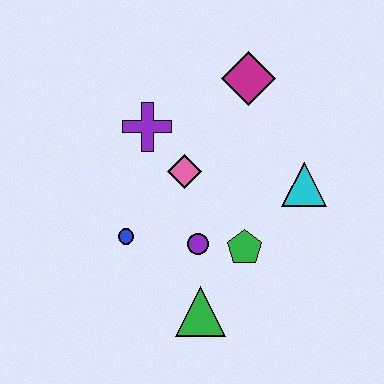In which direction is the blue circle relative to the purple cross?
The blue circle is below the purple cross.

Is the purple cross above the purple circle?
Yes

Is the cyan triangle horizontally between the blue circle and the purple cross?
No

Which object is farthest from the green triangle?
The magenta diamond is farthest from the green triangle.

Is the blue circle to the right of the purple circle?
No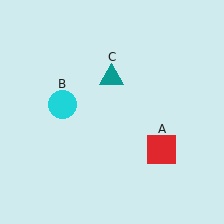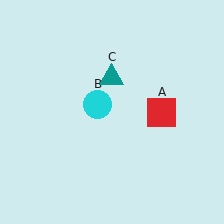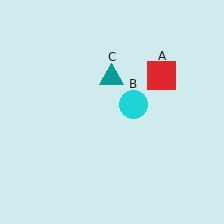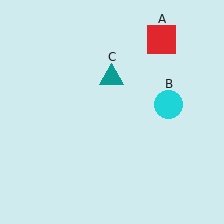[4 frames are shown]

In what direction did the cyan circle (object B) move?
The cyan circle (object B) moved right.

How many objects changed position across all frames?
2 objects changed position: red square (object A), cyan circle (object B).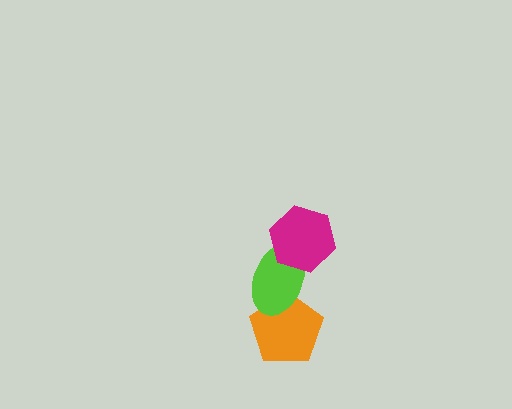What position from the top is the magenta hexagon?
The magenta hexagon is 1st from the top.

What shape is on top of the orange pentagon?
The lime ellipse is on top of the orange pentagon.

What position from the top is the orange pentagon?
The orange pentagon is 3rd from the top.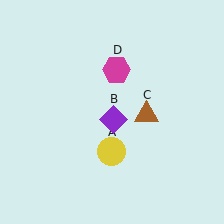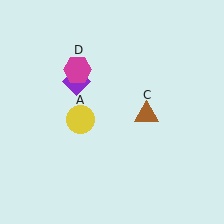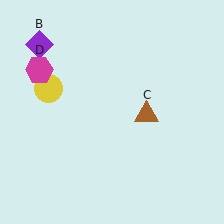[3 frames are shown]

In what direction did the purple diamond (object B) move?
The purple diamond (object B) moved up and to the left.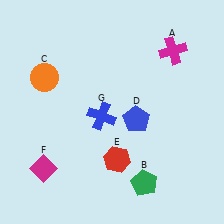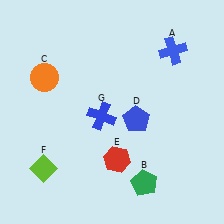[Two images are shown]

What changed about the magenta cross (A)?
In Image 1, A is magenta. In Image 2, it changed to blue.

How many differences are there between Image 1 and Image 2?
There are 2 differences between the two images.